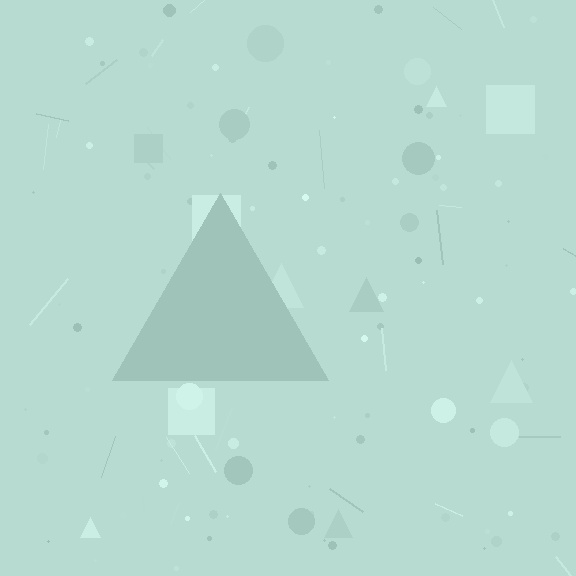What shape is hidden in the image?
A triangle is hidden in the image.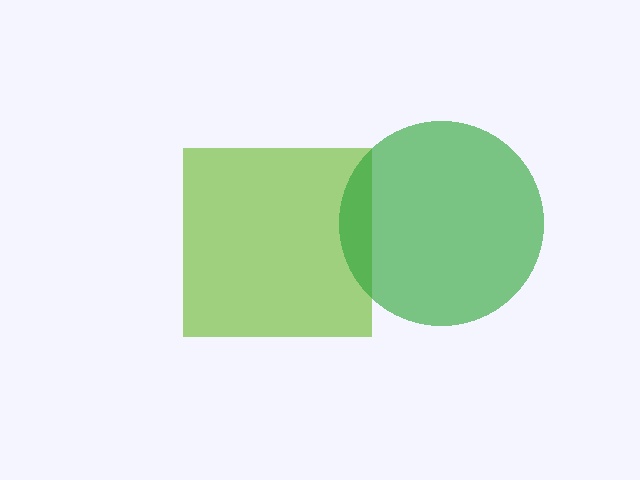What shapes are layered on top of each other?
The layered shapes are: a lime square, a green circle.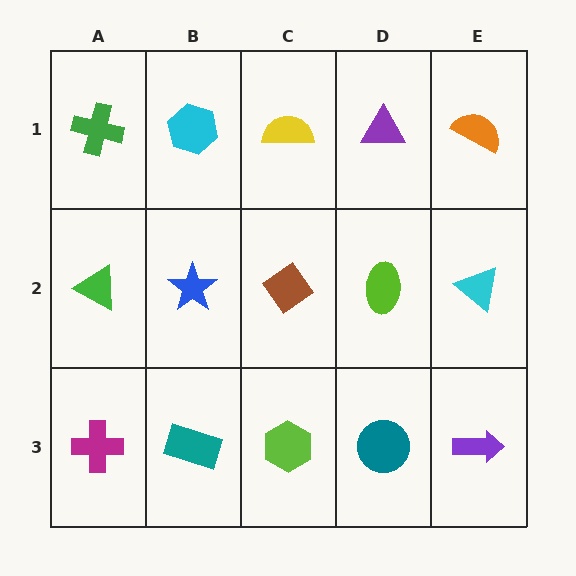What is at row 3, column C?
A lime hexagon.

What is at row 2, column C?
A brown diamond.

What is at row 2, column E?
A cyan triangle.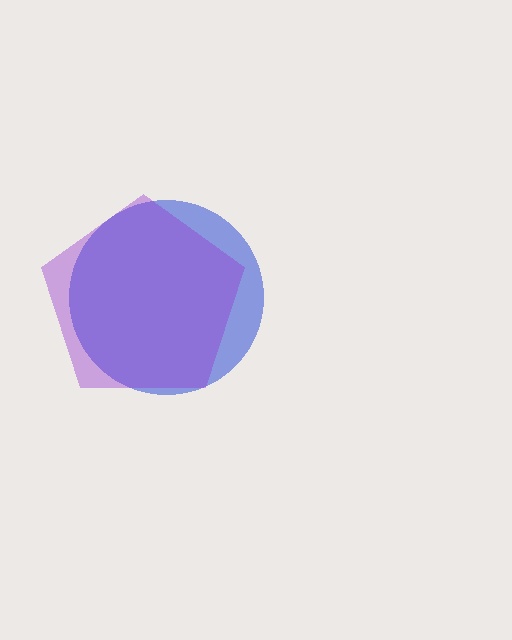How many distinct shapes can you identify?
There are 2 distinct shapes: a blue circle, a purple pentagon.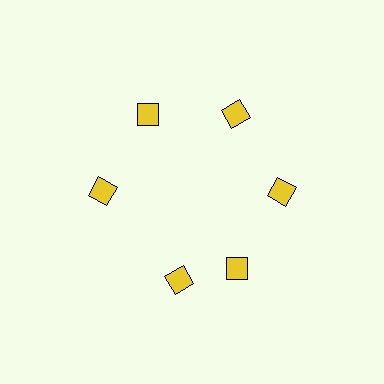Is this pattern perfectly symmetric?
No. The 6 yellow diamonds are arranged in a ring, but one element near the 7 o'clock position is rotated out of alignment along the ring, breaking the 6-fold rotational symmetry.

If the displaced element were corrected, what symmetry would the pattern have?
It would have 6-fold rotational symmetry — the pattern would map onto itself every 60 degrees.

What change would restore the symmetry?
The symmetry would be restored by rotating it back into even spacing with its neighbors so that all 6 diamonds sit at equal angles and equal distance from the center.